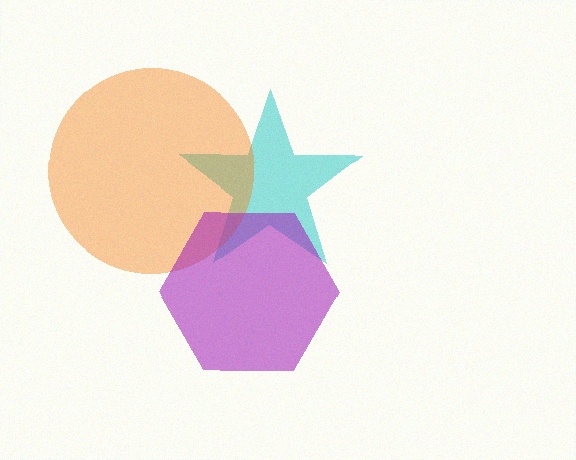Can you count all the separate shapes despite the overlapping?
Yes, there are 3 separate shapes.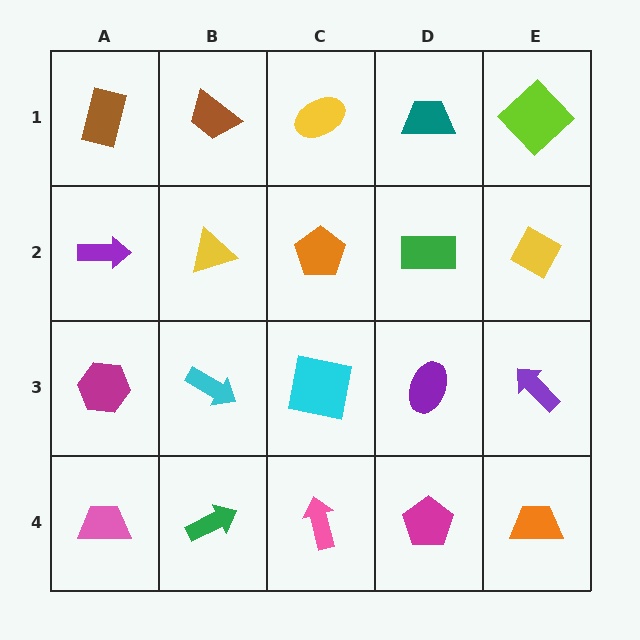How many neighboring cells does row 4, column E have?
2.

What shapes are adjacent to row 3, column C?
An orange pentagon (row 2, column C), a pink arrow (row 4, column C), a cyan arrow (row 3, column B), a purple ellipse (row 3, column D).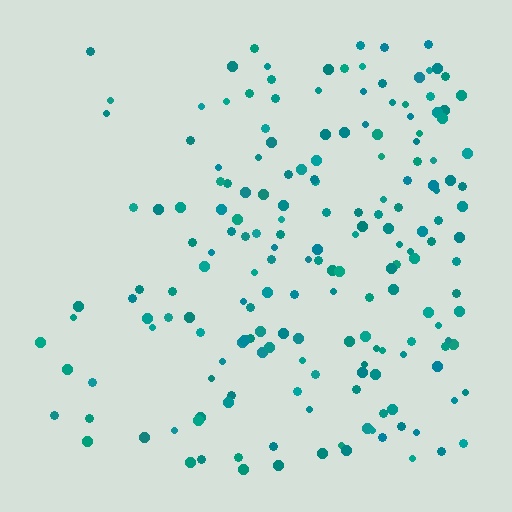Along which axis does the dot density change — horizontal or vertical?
Horizontal.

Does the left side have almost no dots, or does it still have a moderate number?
Still a moderate number, just noticeably fewer than the right.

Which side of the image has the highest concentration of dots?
The right.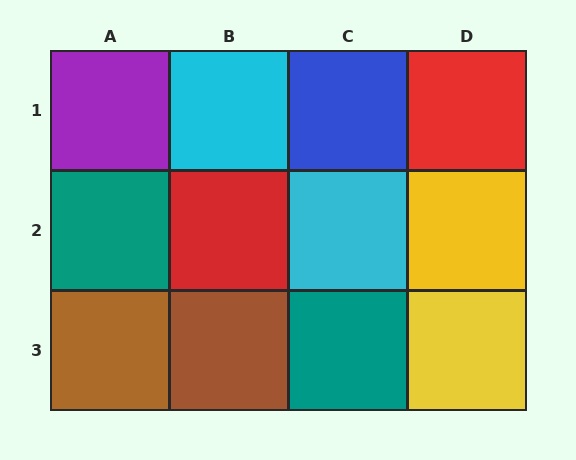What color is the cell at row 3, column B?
Brown.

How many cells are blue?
1 cell is blue.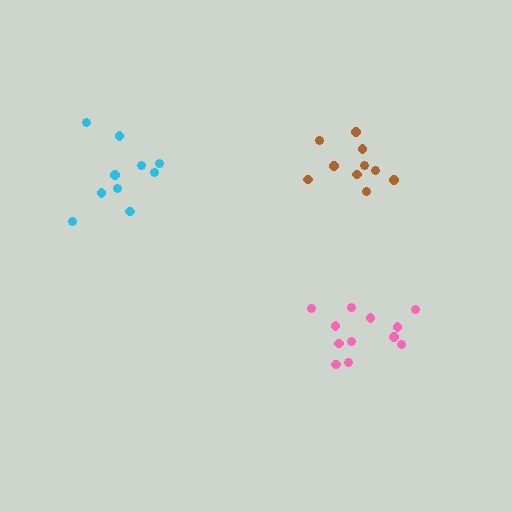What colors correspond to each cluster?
The clusters are colored: brown, cyan, pink.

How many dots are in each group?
Group 1: 10 dots, Group 2: 10 dots, Group 3: 12 dots (32 total).